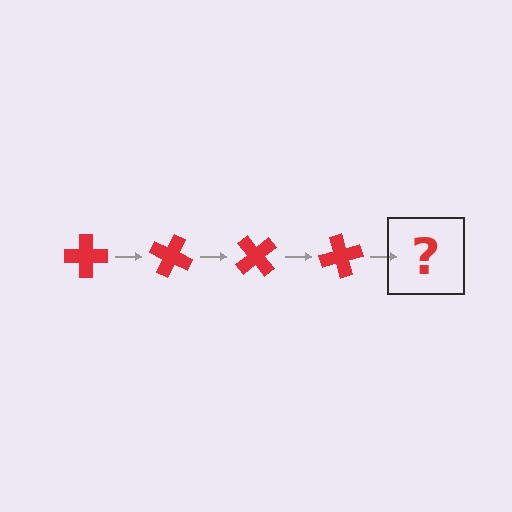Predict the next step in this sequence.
The next step is a red cross rotated 100 degrees.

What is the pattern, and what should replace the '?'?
The pattern is that the cross rotates 25 degrees each step. The '?' should be a red cross rotated 100 degrees.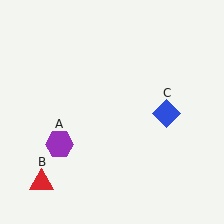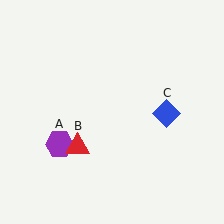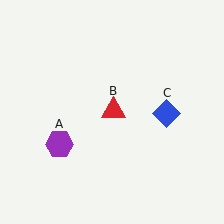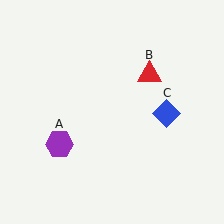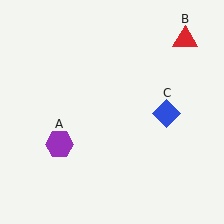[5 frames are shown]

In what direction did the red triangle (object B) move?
The red triangle (object B) moved up and to the right.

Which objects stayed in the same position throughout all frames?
Purple hexagon (object A) and blue diamond (object C) remained stationary.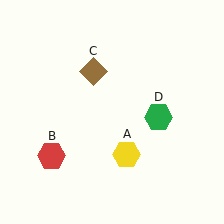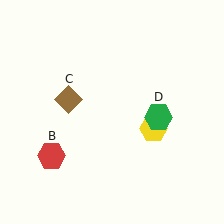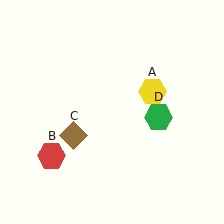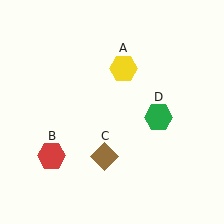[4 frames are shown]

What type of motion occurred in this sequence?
The yellow hexagon (object A), brown diamond (object C) rotated counterclockwise around the center of the scene.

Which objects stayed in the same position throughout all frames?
Red hexagon (object B) and green hexagon (object D) remained stationary.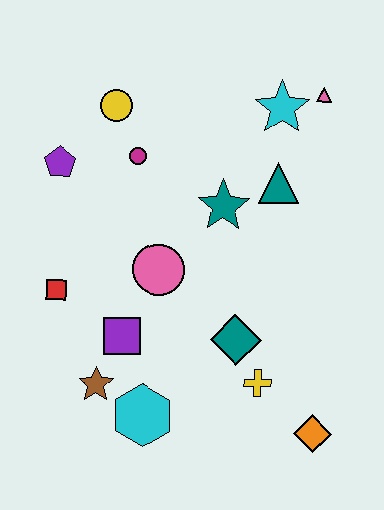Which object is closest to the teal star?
The teal triangle is closest to the teal star.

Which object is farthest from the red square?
The pink triangle is farthest from the red square.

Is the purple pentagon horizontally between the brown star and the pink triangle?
No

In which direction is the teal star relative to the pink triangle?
The teal star is below the pink triangle.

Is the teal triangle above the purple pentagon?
No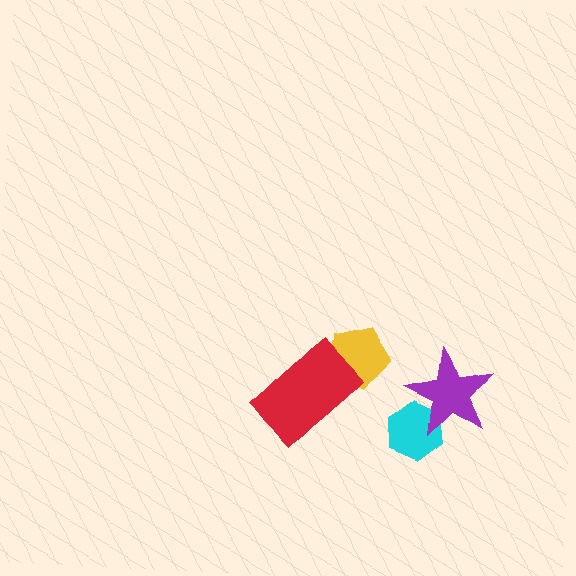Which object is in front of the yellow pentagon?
The red rectangle is in front of the yellow pentagon.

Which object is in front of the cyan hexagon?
The purple star is in front of the cyan hexagon.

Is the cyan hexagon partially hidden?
Yes, it is partially covered by another shape.